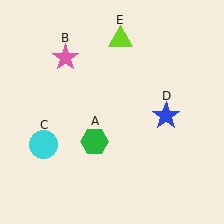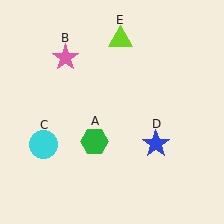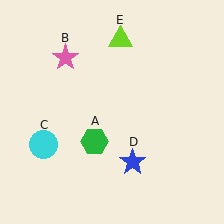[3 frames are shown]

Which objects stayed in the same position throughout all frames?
Green hexagon (object A) and pink star (object B) and cyan circle (object C) and lime triangle (object E) remained stationary.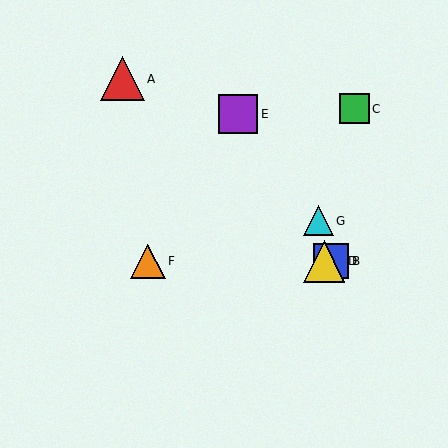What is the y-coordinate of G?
Object G is at y≈221.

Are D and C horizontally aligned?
No, D is at y≈261 and C is at y≈109.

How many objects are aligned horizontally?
3 objects (B, D, F) are aligned horizontally.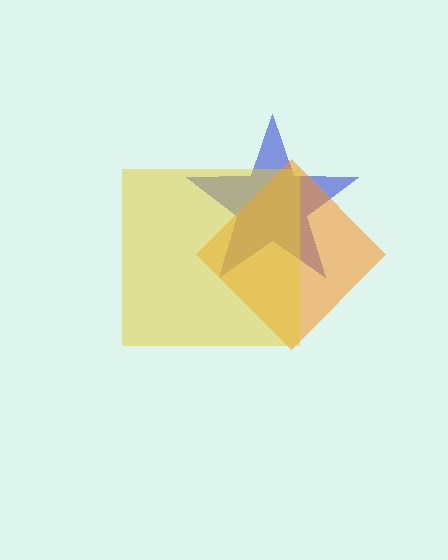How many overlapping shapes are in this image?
There are 3 overlapping shapes in the image.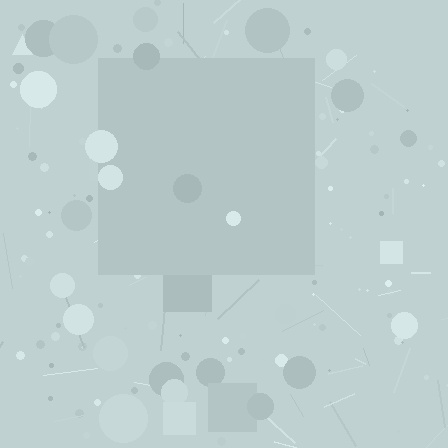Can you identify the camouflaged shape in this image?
The camouflaged shape is a square.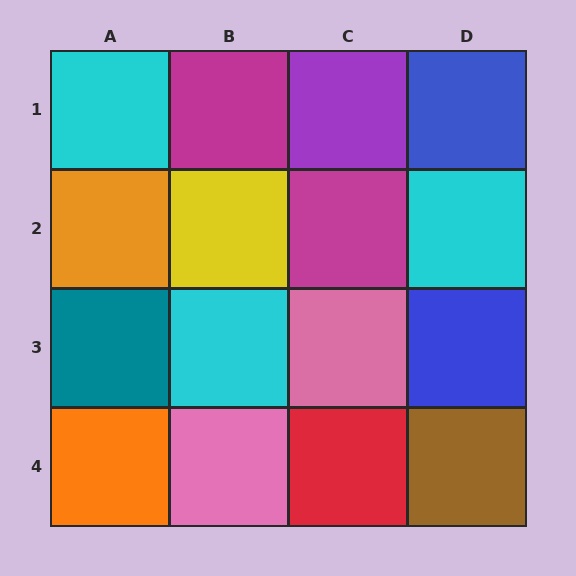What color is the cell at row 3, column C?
Pink.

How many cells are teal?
1 cell is teal.